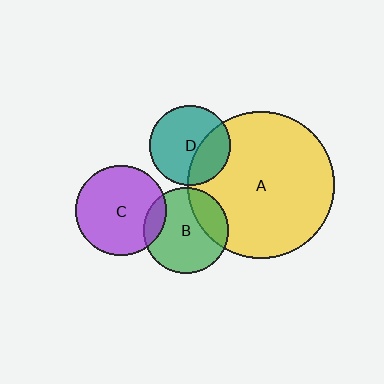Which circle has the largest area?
Circle A (yellow).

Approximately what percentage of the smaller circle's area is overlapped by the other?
Approximately 35%.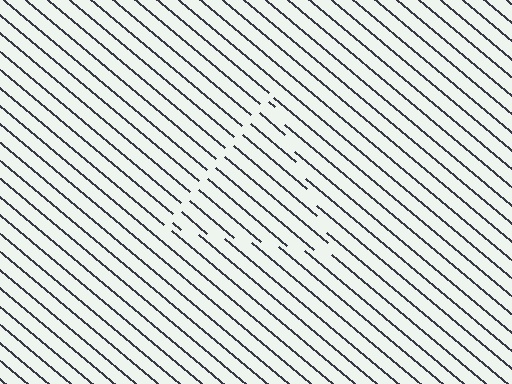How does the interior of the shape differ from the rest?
The interior of the shape contains the same grating, shifted by half a period — the contour is defined by the phase discontinuity where line-ends from the inner and outer gratings abut.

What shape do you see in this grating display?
An illusory triangle. The interior of the shape contains the same grating, shifted by half a period — the contour is defined by the phase discontinuity where line-ends from the inner and outer gratings abut.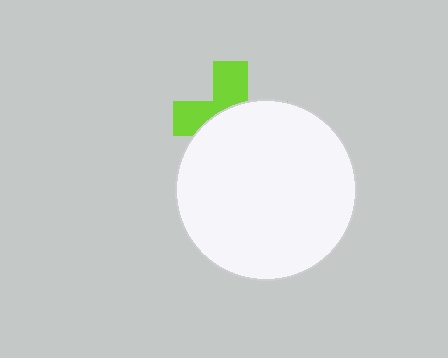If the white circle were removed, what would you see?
You would see the complete lime cross.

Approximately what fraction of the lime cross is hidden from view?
Roughly 59% of the lime cross is hidden behind the white circle.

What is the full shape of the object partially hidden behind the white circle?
The partially hidden object is a lime cross.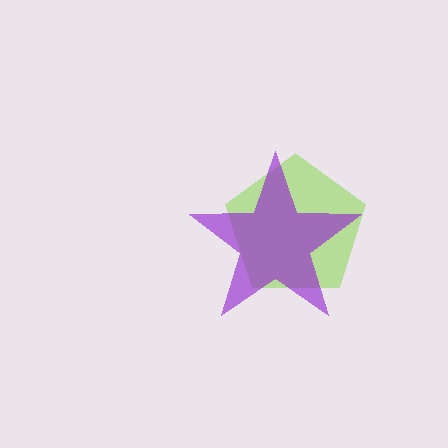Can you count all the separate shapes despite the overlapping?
Yes, there are 2 separate shapes.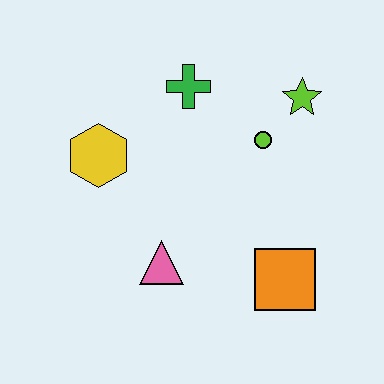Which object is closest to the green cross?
The lime circle is closest to the green cross.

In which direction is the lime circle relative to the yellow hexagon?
The lime circle is to the right of the yellow hexagon.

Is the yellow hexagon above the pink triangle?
Yes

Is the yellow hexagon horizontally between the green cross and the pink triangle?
No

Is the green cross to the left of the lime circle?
Yes